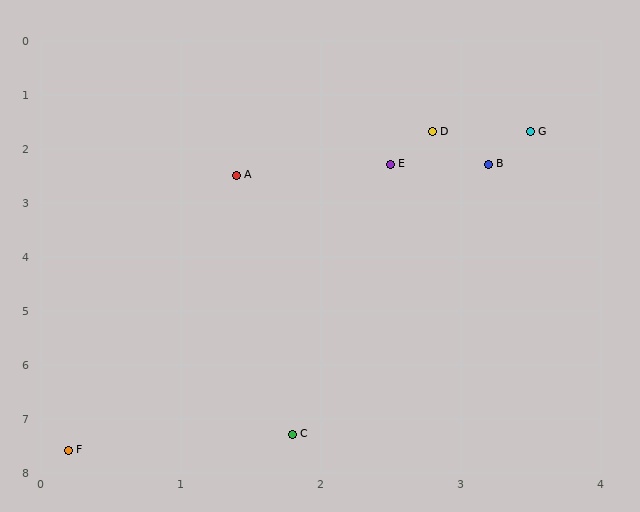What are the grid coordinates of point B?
Point B is at approximately (3.2, 2.3).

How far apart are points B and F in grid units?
Points B and F are about 6.1 grid units apart.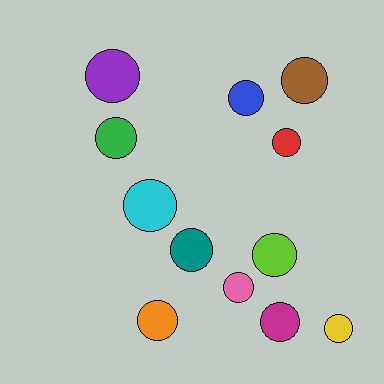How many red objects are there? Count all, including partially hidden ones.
There is 1 red object.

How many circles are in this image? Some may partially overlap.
There are 12 circles.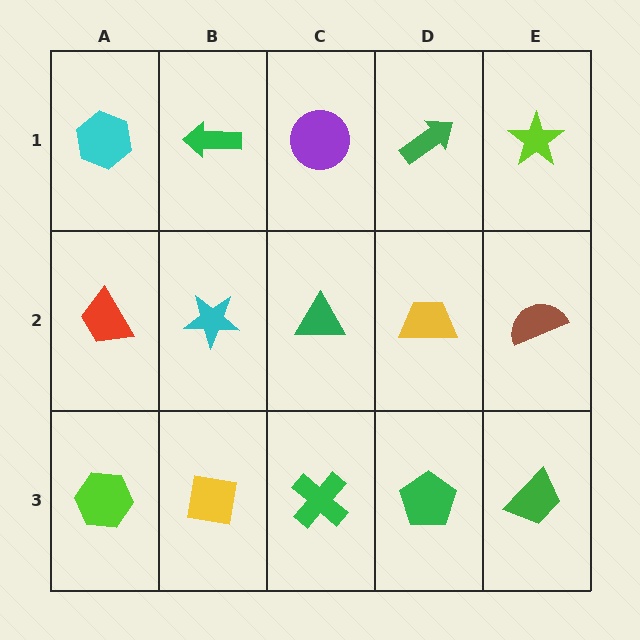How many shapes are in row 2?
5 shapes.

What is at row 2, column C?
A green triangle.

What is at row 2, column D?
A yellow trapezoid.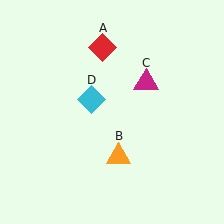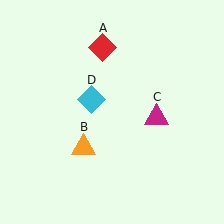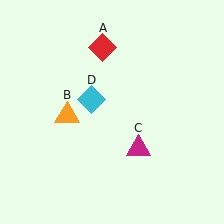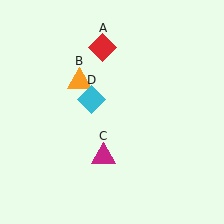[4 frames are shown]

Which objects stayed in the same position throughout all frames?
Red diamond (object A) and cyan diamond (object D) remained stationary.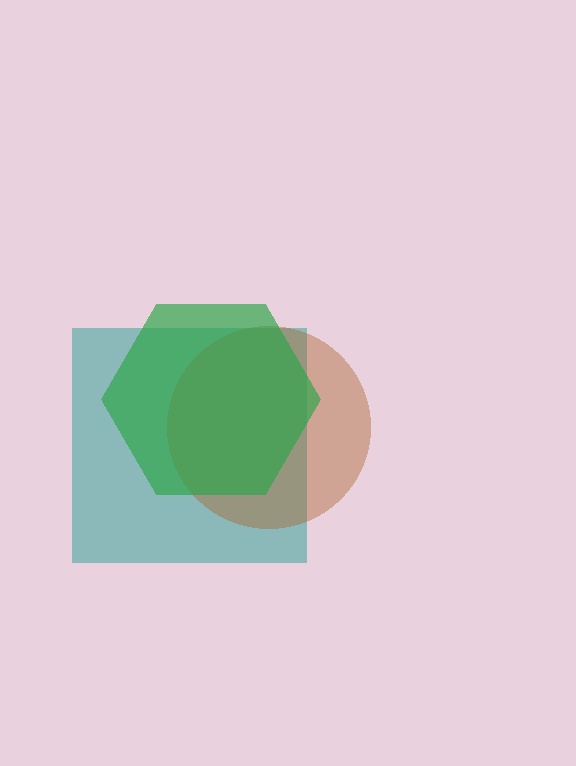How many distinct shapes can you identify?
There are 3 distinct shapes: a teal square, a brown circle, a green hexagon.